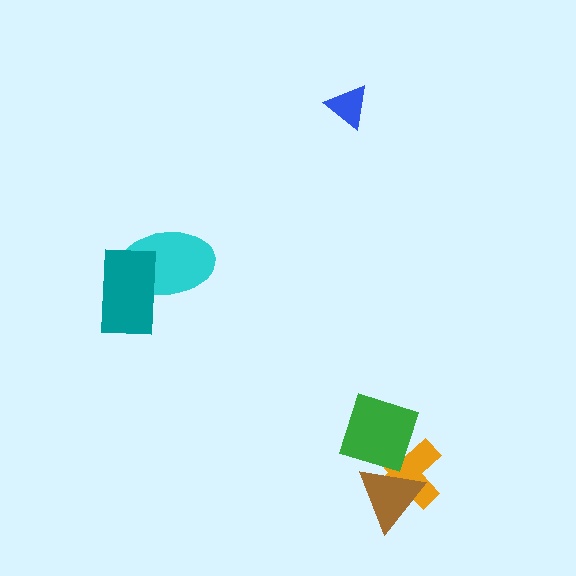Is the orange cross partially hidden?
Yes, it is partially covered by another shape.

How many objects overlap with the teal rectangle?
1 object overlaps with the teal rectangle.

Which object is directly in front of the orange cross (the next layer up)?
The brown triangle is directly in front of the orange cross.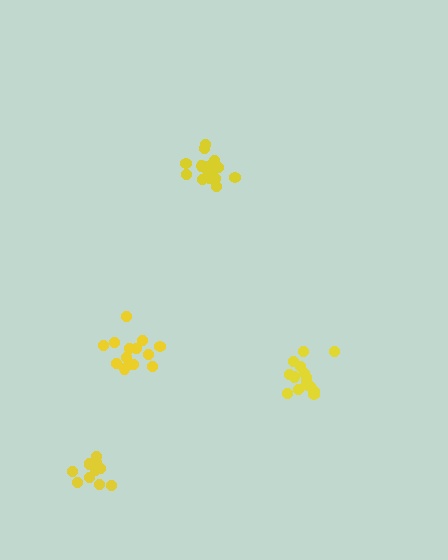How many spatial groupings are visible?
There are 4 spatial groupings.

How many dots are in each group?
Group 1: 17 dots, Group 2: 12 dots, Group 3: 15 dots, Group 4: 17 dots (61 total).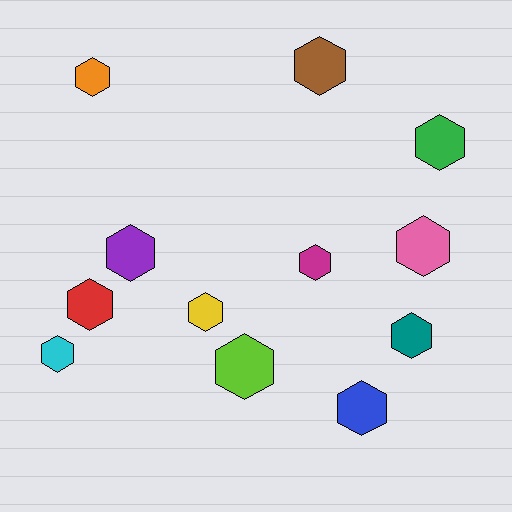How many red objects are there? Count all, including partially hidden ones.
There is 1 red object.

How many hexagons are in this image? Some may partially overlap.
There are 12 hexagons.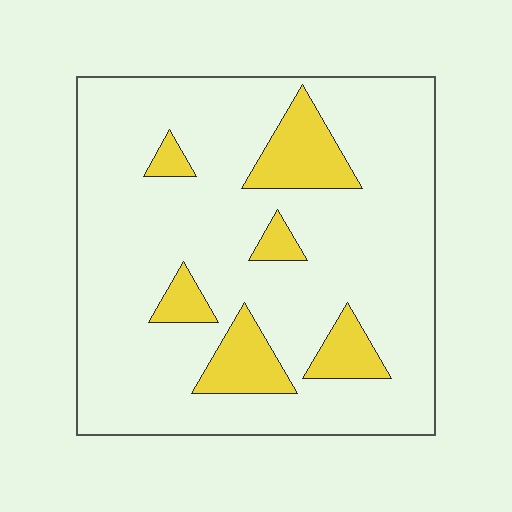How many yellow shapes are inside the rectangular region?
6.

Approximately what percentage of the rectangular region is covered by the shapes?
Approximately 15%.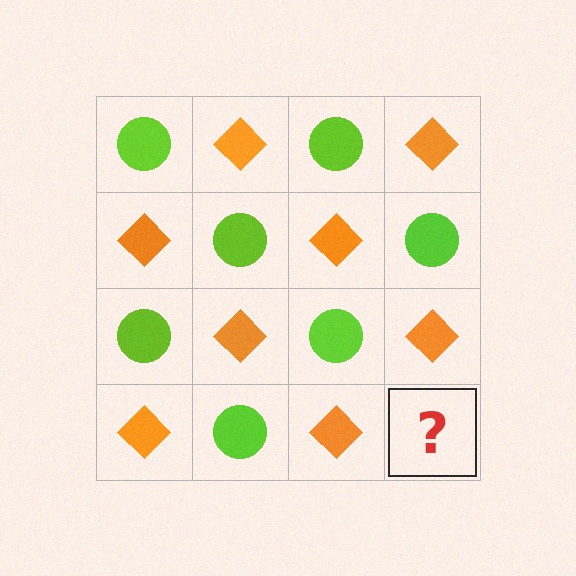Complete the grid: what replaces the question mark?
The question mark should be replaced with a lime circle.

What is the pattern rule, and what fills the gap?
The rule is that it alternates lime circle and orange diamond in a checkerboard pattern. The gap should be filled with a lime circle.